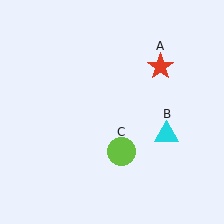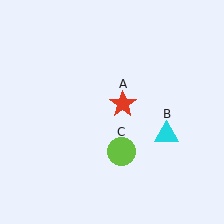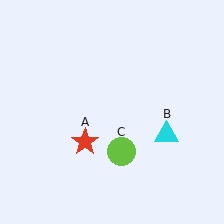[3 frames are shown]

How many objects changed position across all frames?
1 object changed position: red star (object A).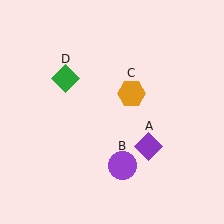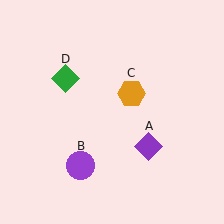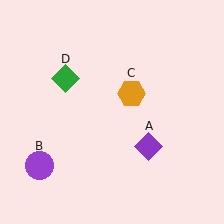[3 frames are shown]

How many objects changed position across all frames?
1 object changed position: purple circle (object B).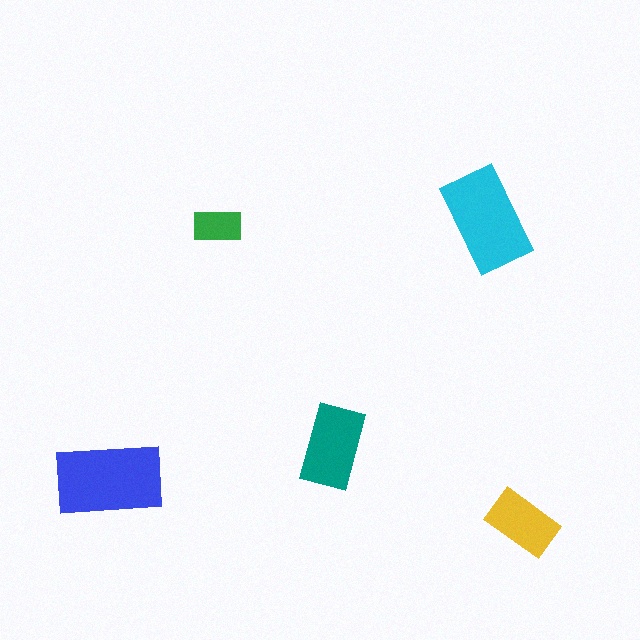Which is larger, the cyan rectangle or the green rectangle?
The cyan one.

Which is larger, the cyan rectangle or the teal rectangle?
The cyan one.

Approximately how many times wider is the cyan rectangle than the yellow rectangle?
About 1.5 times wider.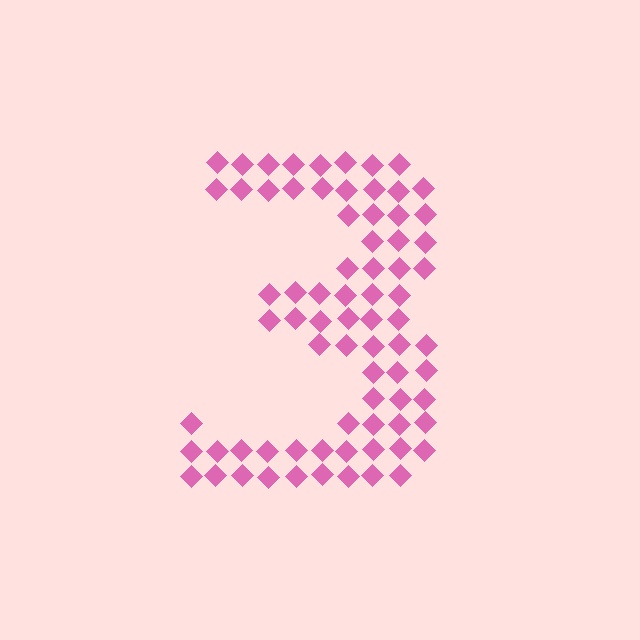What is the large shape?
The large shape is the digit 3.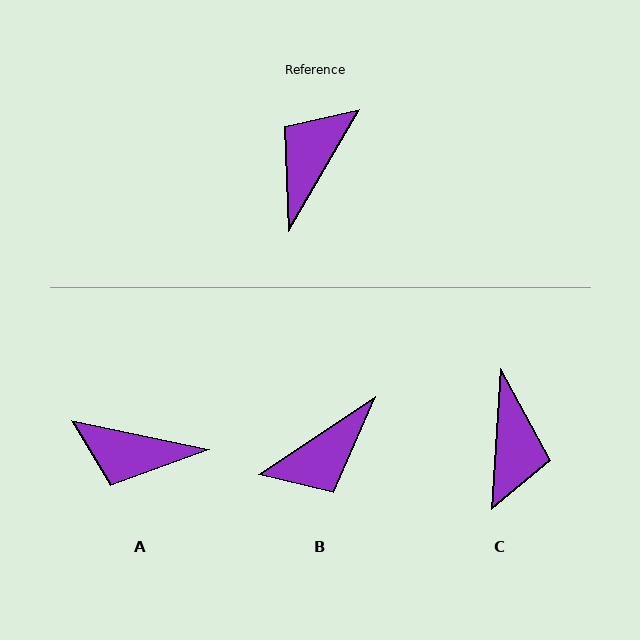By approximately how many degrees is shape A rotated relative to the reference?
Approximately 108 degrees counter-clockwise.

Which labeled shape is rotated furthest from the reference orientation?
B, about 154 degrees away.